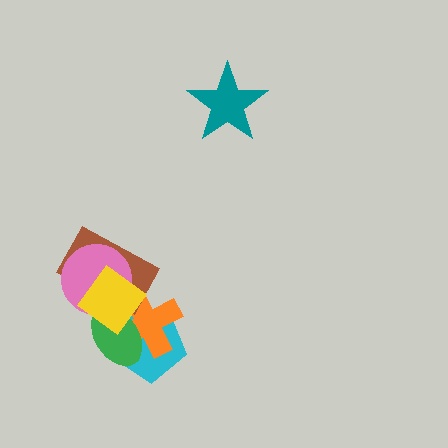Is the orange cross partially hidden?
Yes, it is partially covered by another shape.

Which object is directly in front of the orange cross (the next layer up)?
The green ellipse is directly in front of the orange cross.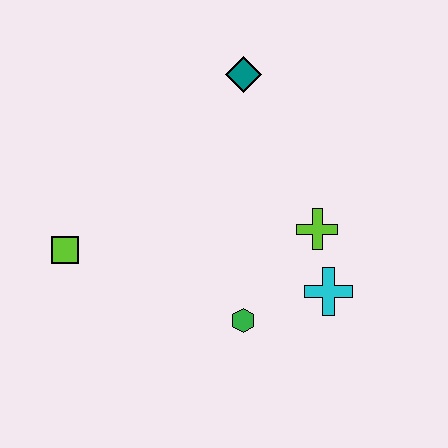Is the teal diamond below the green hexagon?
No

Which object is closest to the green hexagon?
The cyan cross is closest to the green hexagon.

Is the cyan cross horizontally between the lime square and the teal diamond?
No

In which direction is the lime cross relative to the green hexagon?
The lime cross is above the green hexagon.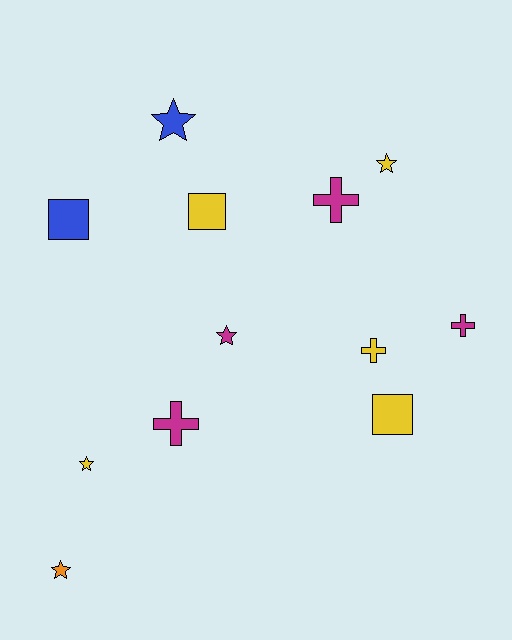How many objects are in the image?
There are 12 objects.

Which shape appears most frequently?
Star, with 5 objects.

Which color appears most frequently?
Yellow, with 5 objects.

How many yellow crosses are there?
There is 1 yellow cross.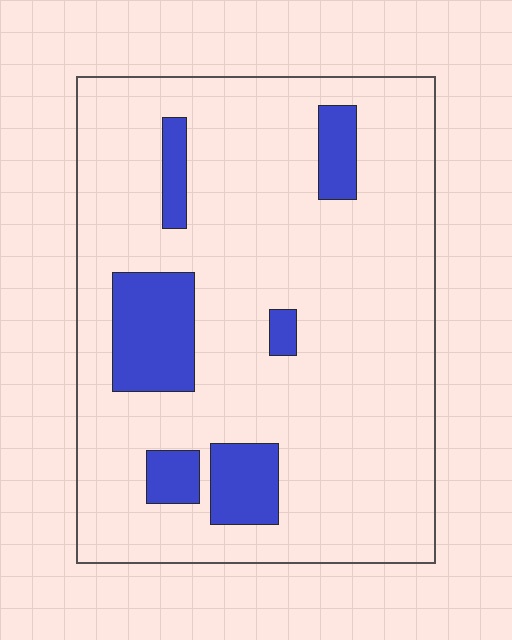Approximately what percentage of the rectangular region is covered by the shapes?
Approximately 15%.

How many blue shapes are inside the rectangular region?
6.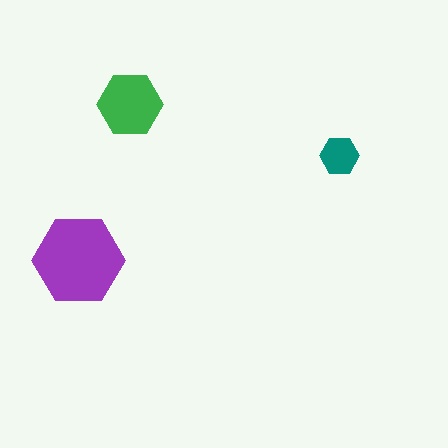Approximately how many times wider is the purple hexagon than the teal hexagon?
About 2.5 times wider.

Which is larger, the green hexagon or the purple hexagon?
The purple one.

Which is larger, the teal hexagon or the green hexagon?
The green one.